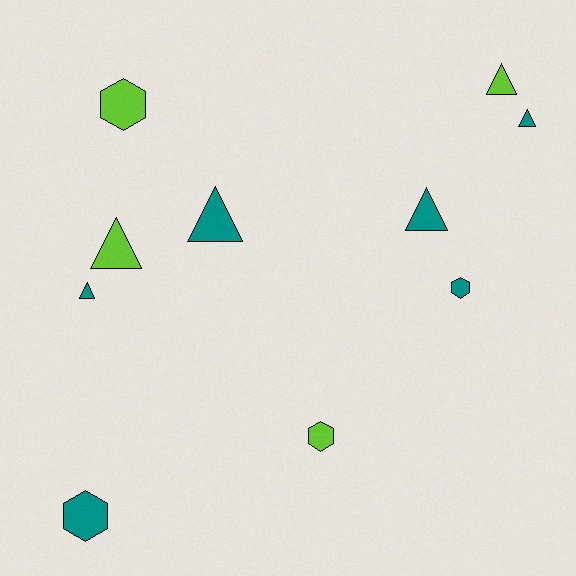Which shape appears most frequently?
Triangle, with 6 objects.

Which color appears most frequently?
Teal, with 6 objects.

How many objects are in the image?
There are 10 objects.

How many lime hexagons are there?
There are 2 lime hexagons.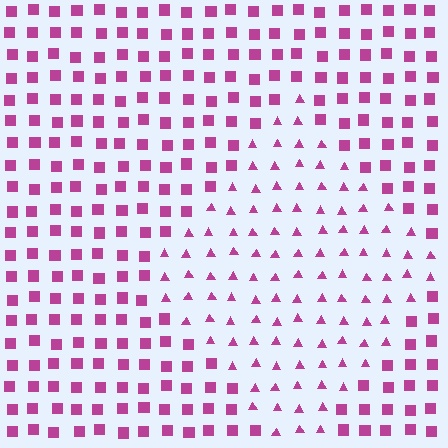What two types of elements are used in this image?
The image uses triangles inside the diamond region and squares outside it.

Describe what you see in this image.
The image is filled with small magenta elements arranged in a uniform grid. A diamond-shaped region contains triangles, while the surrounding area contains squares. The boundary is defined purely by the change in element shape.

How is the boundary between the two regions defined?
The boundary is defined by a change in element shape: triangles inside vs. squares outside. All elements share the same color and spacing.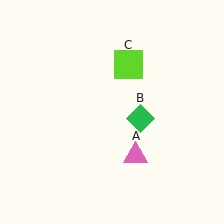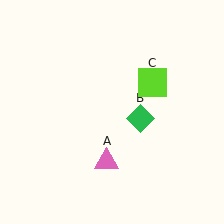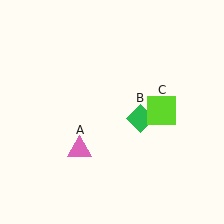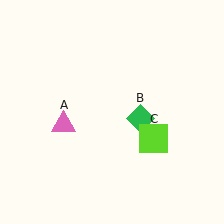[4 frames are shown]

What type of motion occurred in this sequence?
The pink triangle (object A), lime square (object C) rotated clockwise around the center of the scene.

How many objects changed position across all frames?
2 objects changed position: pink triangle (object A), lime square (object C).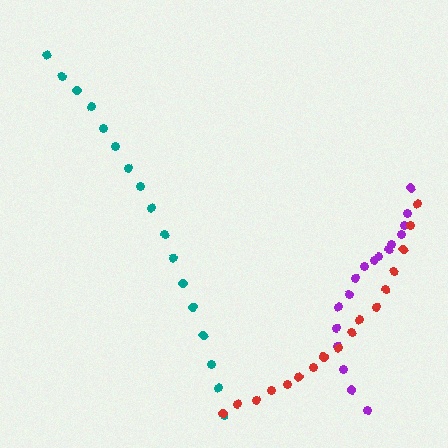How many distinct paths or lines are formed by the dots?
There are 3 distinct paths.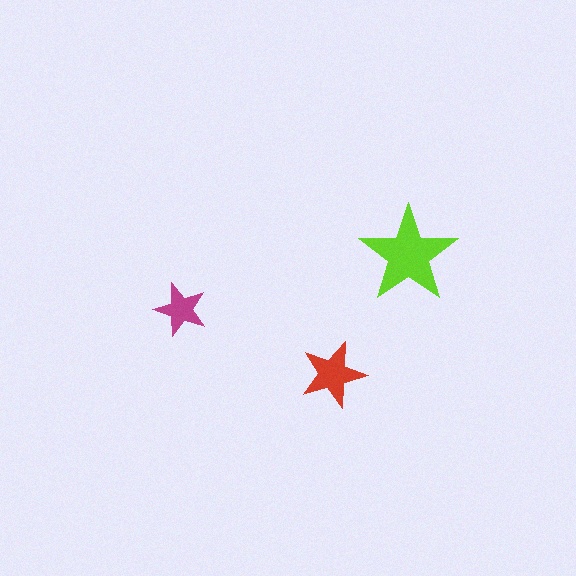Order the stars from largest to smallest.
the lime one, the red one, the magenta one.